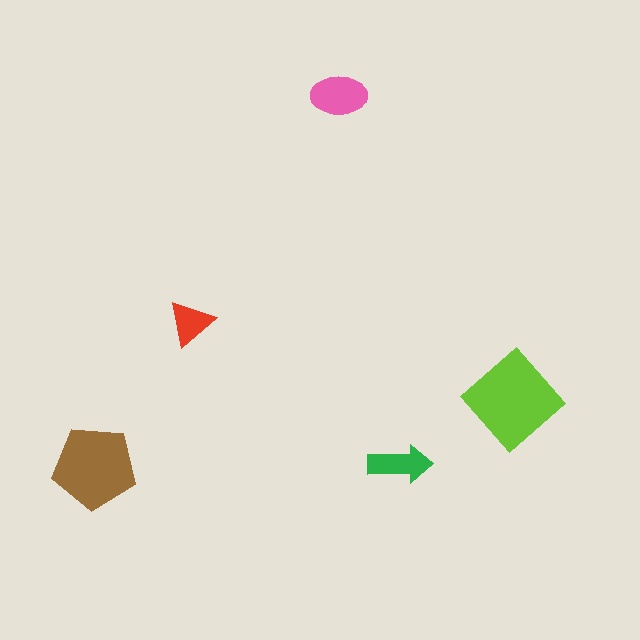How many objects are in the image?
There are 5 objects in the image.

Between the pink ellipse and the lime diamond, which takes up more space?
The lime diamond.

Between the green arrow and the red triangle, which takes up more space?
The green arrow.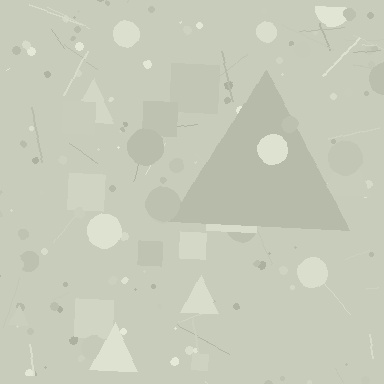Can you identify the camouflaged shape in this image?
The camouflaged shape is a triangle.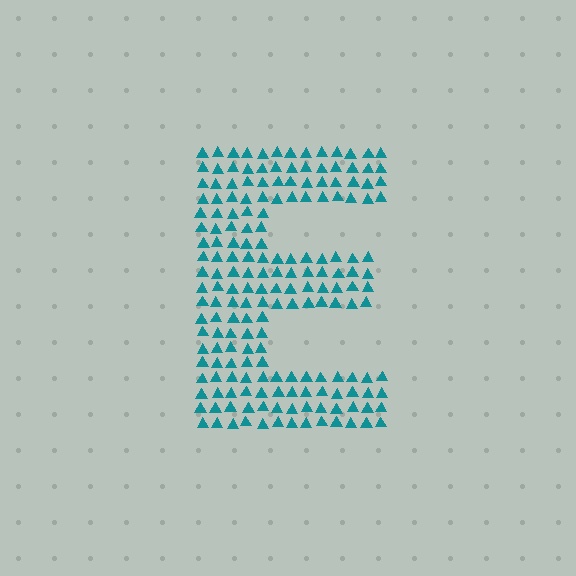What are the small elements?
The small elements are triangles.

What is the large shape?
The large shape is the letter E.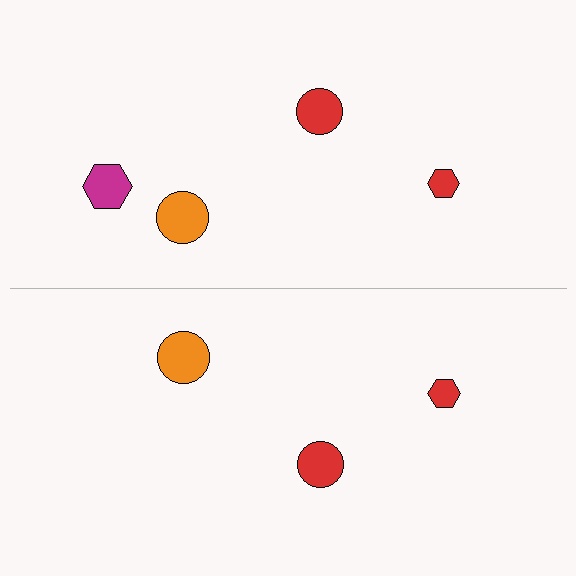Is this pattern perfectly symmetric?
No, the pattern is not perfectly symmetric. A magenta hexagon is missing from the bottom side.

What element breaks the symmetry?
A magenta hexagon is missing from the bottom side.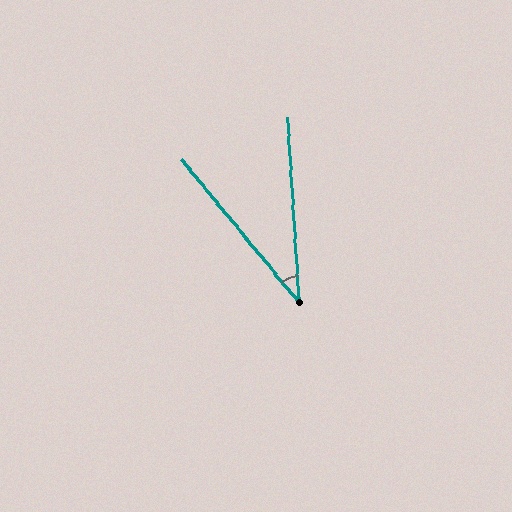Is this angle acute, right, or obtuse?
It is acute.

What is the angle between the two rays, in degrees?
Approximately 36 degrees.